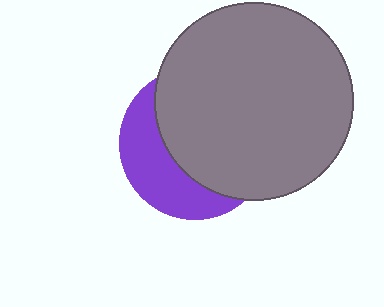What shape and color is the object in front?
The object in front is a gray circle.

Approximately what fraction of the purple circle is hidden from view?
Roughly 64% of the purple circle is hidden behind the gray circle.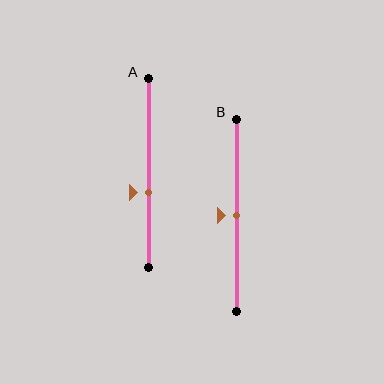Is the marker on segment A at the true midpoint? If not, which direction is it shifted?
No, the marker on segment A is shifted downward by about 10% of the segment length.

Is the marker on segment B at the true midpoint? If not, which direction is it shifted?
Yes, the marker on segment B is at the true midpoint.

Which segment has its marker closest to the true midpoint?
Segment B has its marker closest to the true midpoint.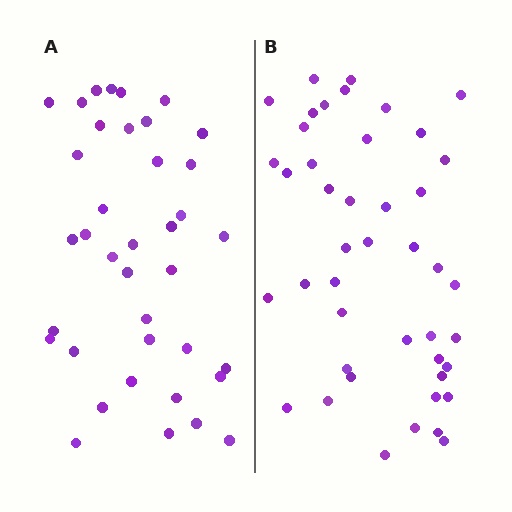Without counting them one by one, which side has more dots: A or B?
Region B (the right region) has more dots.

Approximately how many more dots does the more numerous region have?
Region B has about 6 more dots than region A.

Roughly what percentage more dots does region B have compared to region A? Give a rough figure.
About 15% more.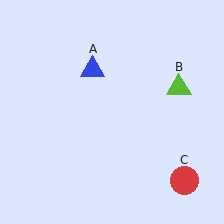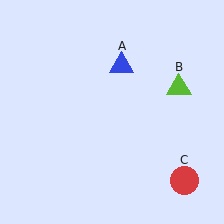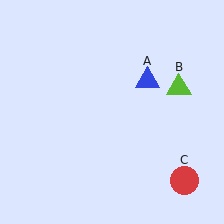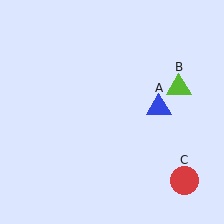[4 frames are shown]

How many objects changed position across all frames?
1 object changed position: blue triangle (object A).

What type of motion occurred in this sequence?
The blue triangle (object A) rotated clockwise around the center of the scene.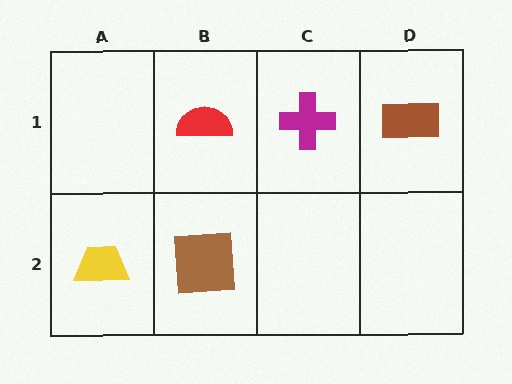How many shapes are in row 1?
3 shapes.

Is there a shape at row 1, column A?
No, that cell is empty.